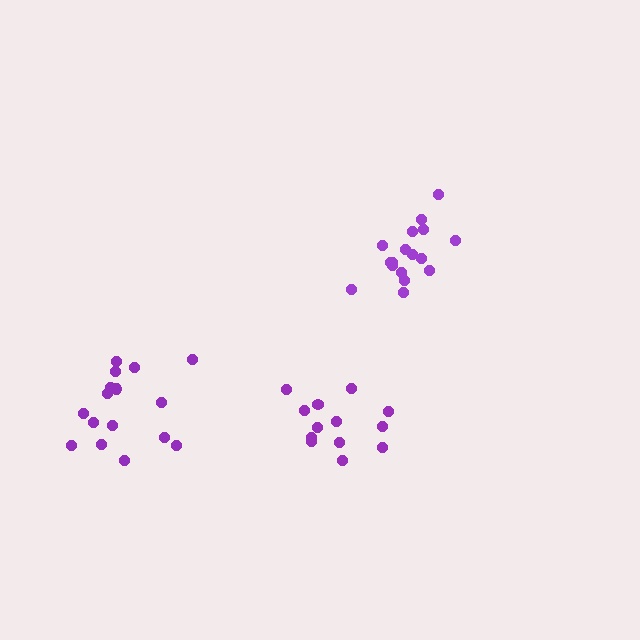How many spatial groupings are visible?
There are 3 spatial groupings.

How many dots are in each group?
Group 1: 16 dots, Group 2: 13 dots, Group 3: 17 dots (46 total).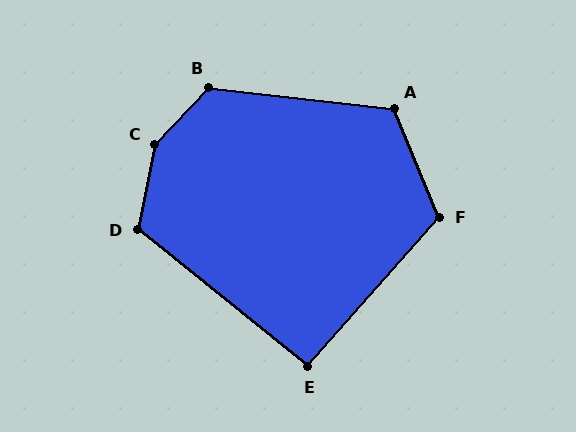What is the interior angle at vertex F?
Approximately 116 degrees (obtuse).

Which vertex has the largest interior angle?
C, at approximately 148 degrees.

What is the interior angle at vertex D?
Approximately 117 degrees (obtuse).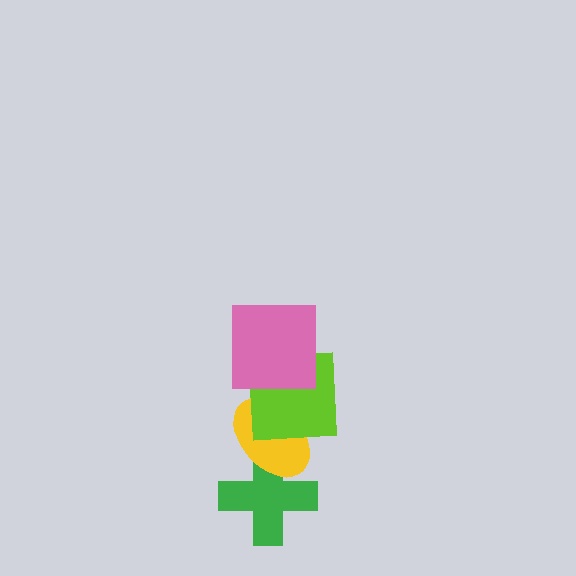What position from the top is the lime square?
The lime square is 2nd from the top.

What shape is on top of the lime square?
The pink square is on top of the lime square.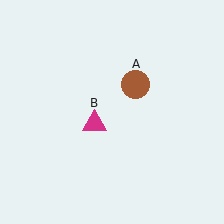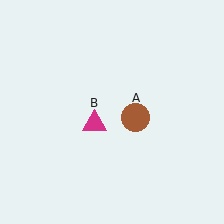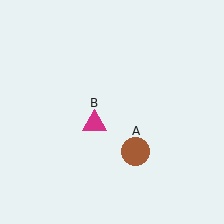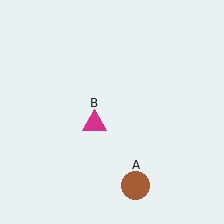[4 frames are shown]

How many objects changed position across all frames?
1 object changed position: brown circle (object A).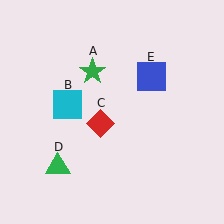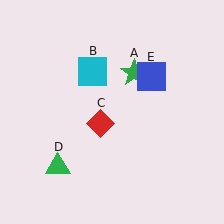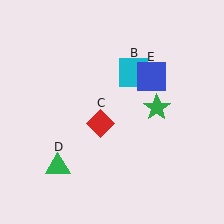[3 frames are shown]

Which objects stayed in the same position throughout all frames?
Red diamond (object C) and green triangle (object D) and blue square (object E) remained stationary.